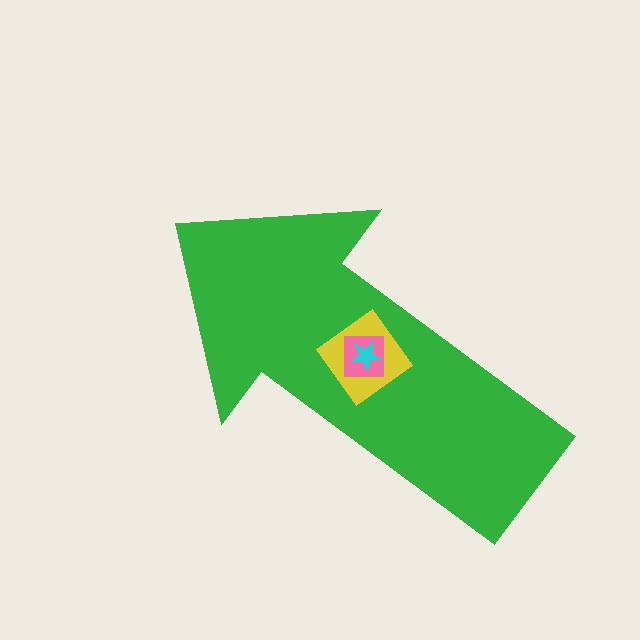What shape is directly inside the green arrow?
The yellow diamond.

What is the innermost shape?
The cyan star.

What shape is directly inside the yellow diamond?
The pink square.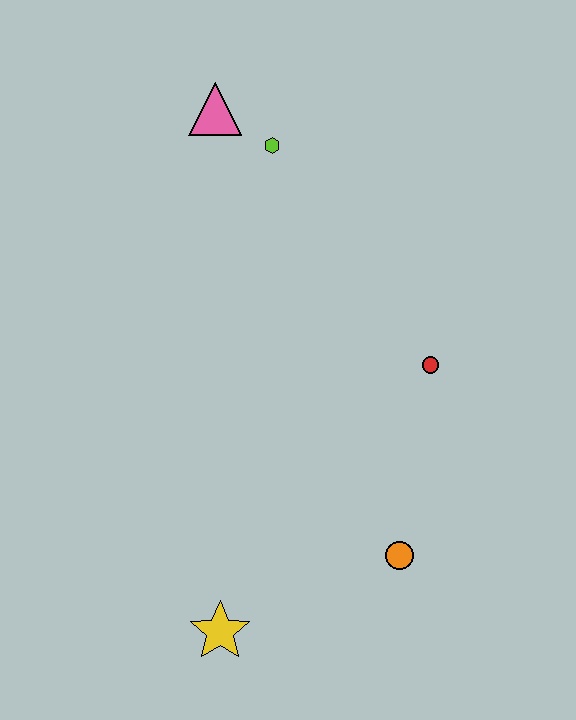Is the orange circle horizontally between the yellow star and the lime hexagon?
No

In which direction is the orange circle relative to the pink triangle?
The orange circle is below the pink triangle.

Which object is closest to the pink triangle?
The lime hexagon is closest to the pink triangle.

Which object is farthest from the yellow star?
The pink triangle is farthest from the yellow star.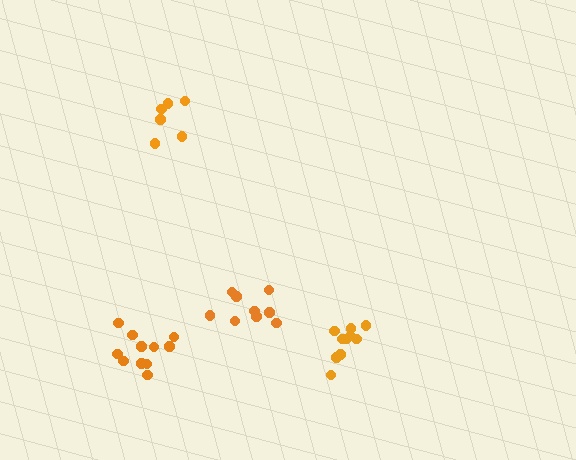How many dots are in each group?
Group 1: 6 dots, Group 2: 9 dots, Group 3: 10 dots, Group 4: 11 dots (36 total).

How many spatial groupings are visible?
There are 4 spatial groupings.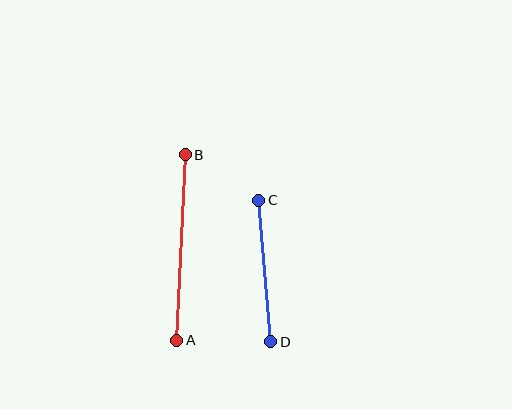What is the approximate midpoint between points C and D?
The midpoint is at approximately (265, 271) pixels.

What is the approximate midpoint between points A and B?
The midpoint is at approximately (181, 247) pixels.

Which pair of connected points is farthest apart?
Points A and B are farthest apart.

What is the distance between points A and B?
The distance is approximately 186 pixels.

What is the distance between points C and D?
The distance is approximately 142 pixels.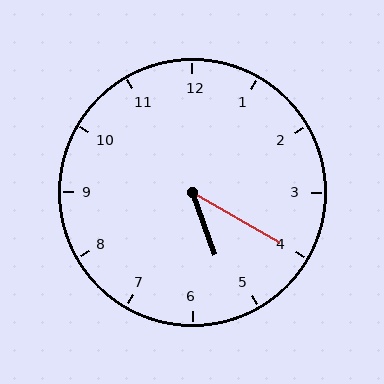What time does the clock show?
5:20.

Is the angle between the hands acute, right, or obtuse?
It is acute.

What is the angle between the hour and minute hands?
Approximately 40 degrees.